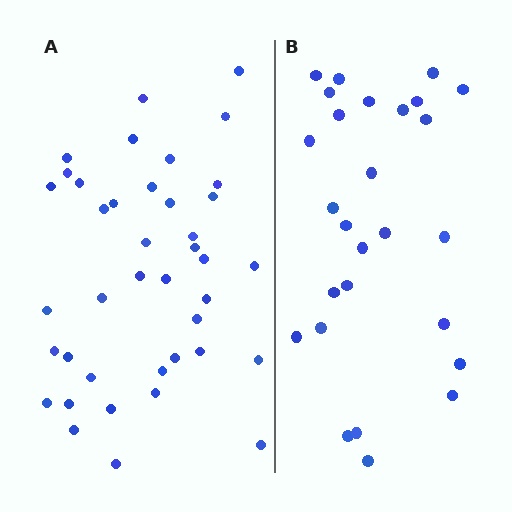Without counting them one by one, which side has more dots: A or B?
Region A (the left region) has more dots.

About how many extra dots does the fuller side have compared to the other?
Region A has approximately 15 more dots than region B.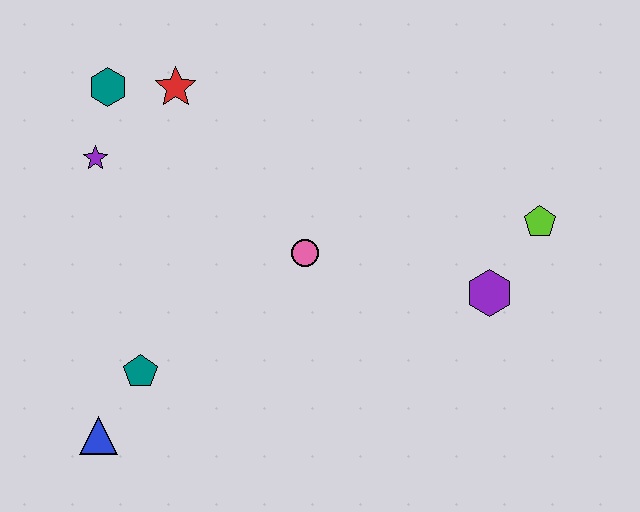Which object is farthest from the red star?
The lime pentagon is farthest from the red star.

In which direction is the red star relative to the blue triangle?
The red star is above the blue triangle.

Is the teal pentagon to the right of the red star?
No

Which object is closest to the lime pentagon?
The purple hexagon is closest to the lime pentagon.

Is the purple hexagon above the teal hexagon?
No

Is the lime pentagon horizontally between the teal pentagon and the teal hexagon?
No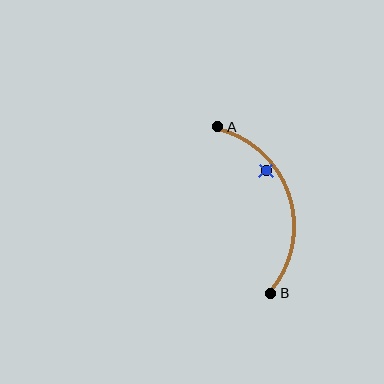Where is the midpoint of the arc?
The arc midpoint is the point on the curve farthest from the straight line joining A and B. It sits to the right of that line.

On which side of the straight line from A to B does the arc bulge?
The arc bulges to the right of the straight line connecting A and B.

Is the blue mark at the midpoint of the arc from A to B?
No — the blue mark does not lie on the arc at all. It sits slightly inside the curve.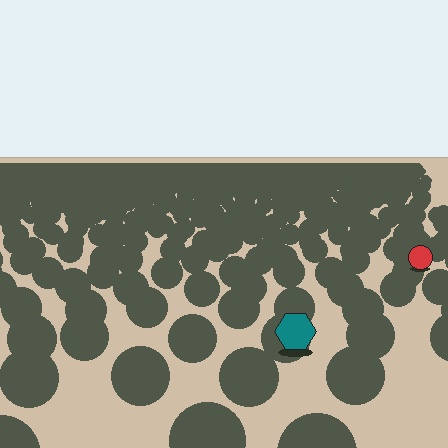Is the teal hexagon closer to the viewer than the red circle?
Yes. The teal hexagon is closer — you can tell from the texture gradient: the ground texture is coarser near it.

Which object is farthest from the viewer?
The red circle is farthest from the viewer. It appears smaller and the ground texture around it is denser.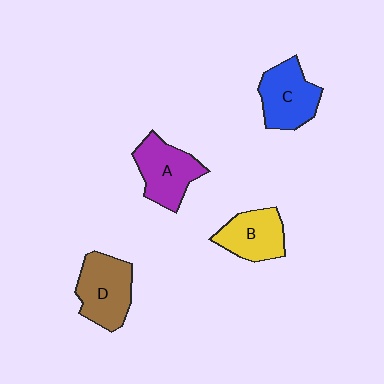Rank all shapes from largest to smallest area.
From largest to smallest: D (brown), A (purple), C (blue), B (yellow).